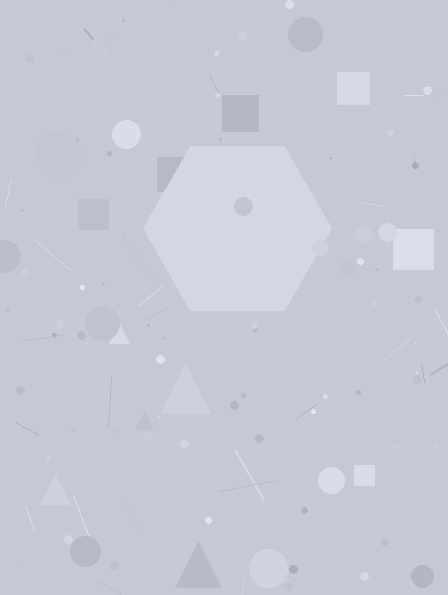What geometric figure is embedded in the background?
A hexagon is embedded in the background.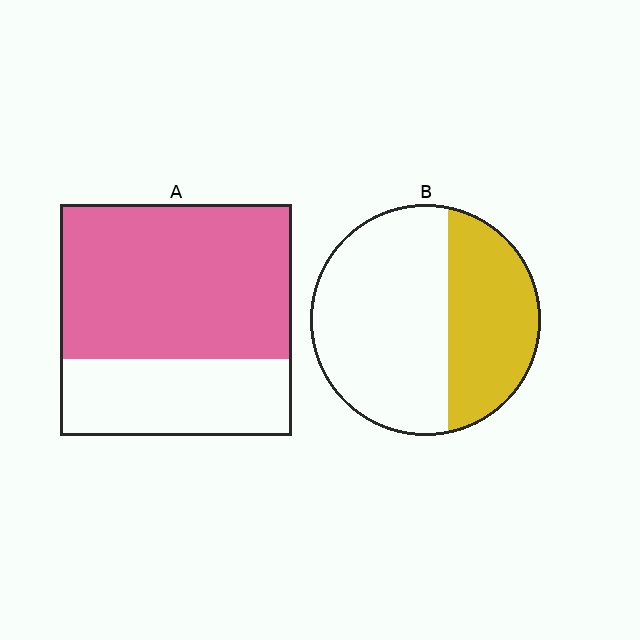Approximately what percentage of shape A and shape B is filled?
A is approximately 65% and B is approximately 40%.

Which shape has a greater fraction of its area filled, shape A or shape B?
Shape A.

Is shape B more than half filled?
No.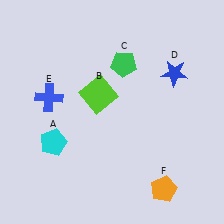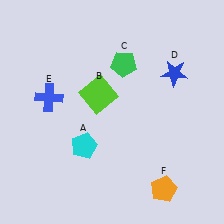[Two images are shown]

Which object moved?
The cyan pentagon (A) moved right.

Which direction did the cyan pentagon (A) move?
The cyan pentagon (A) moved right.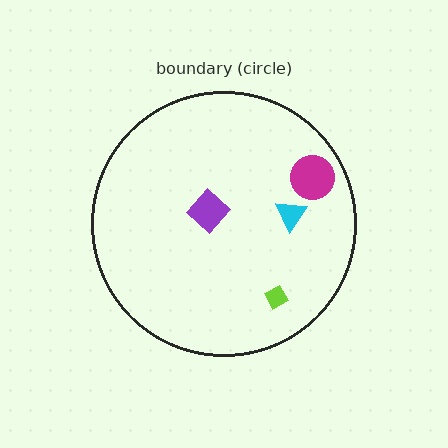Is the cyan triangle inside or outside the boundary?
Inside.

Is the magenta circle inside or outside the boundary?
Inside.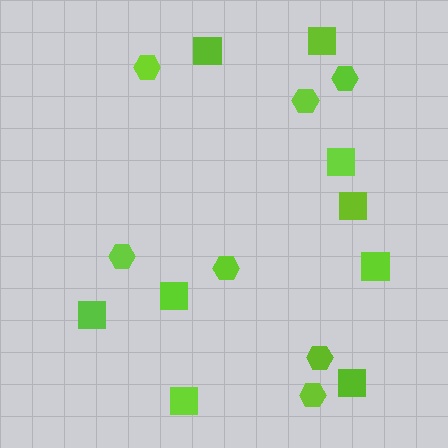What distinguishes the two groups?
There are 2 groups: one group of hexagons (7) and one group of squares (9).